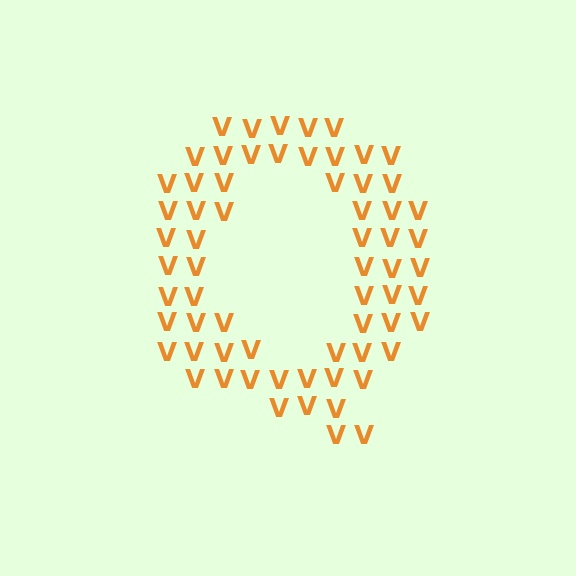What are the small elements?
The small elements are letter V's.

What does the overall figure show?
The overall figure shows the letter Q.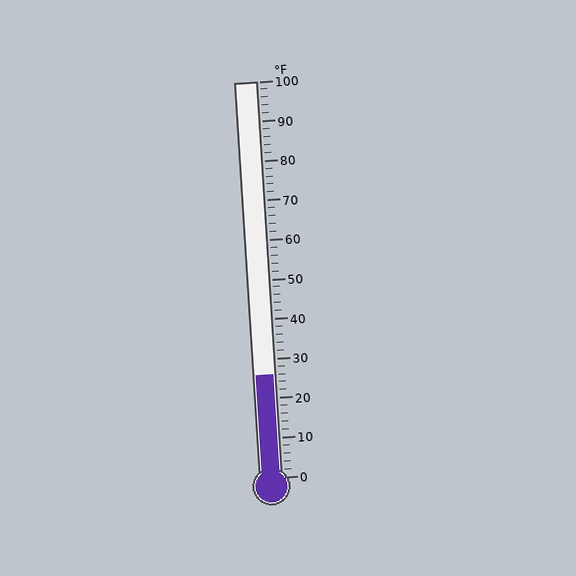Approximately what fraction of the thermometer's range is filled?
The thermometer is filled to approximately 25% of its range.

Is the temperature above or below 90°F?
The temperature is below 90°F.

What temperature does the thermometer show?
The thermometer shows approximately 26°F.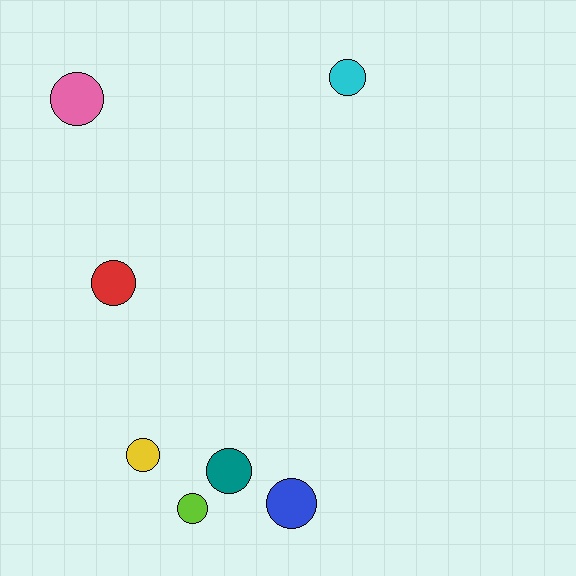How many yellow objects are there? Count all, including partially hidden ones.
There is 1 yellow object.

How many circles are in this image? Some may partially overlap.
There are 7 circles.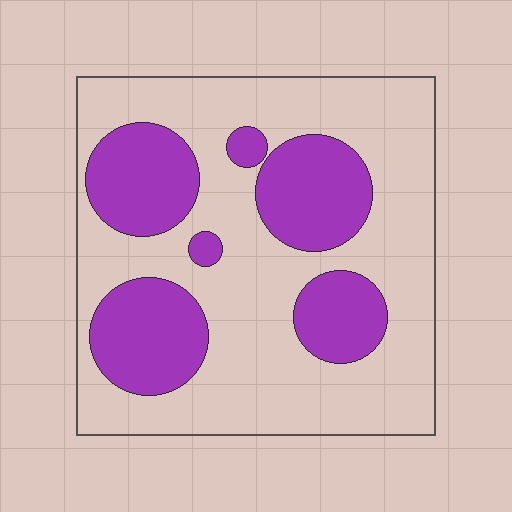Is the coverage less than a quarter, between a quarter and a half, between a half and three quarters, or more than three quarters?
Between a quarter and a half.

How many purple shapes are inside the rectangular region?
6.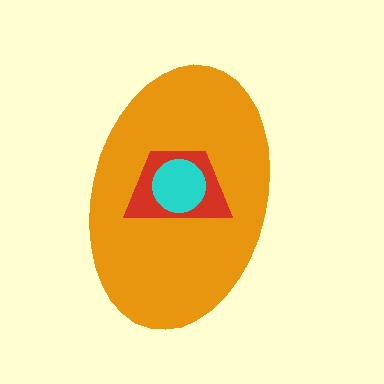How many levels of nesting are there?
3.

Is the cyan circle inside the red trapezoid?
Yes.